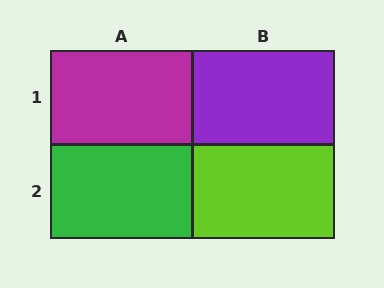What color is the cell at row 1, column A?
Magenta.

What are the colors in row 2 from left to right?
Green, lime.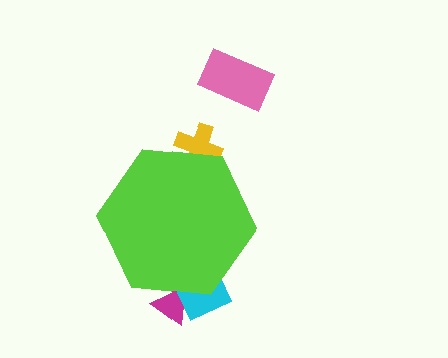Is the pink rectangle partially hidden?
No, the pink rectangle is fully visible.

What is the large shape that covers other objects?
A lime hexagon.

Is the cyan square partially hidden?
Yes, the cyan square is partially hidden behind the lime hexagon.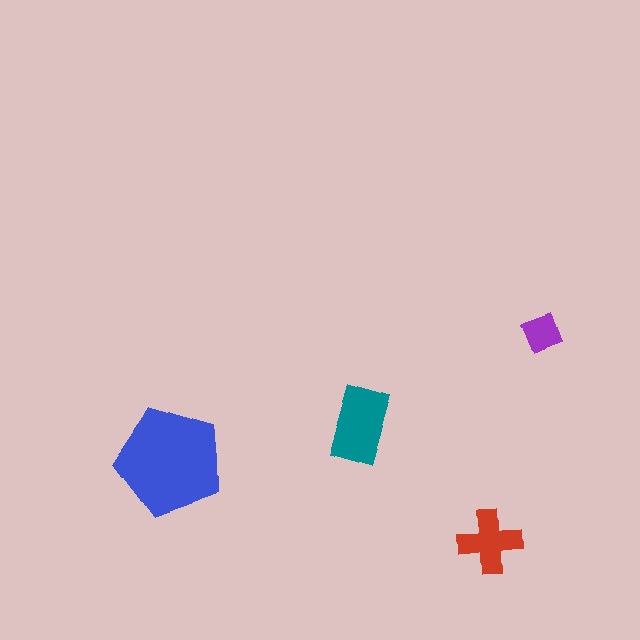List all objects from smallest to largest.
The purple diamond, the red cross, the teal rectangle, the blue pentagon.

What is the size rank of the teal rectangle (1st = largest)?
2nd.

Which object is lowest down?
The red cross is bottommost.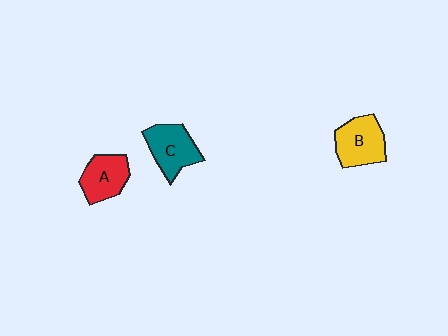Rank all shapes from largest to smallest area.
From largest to smallest: B (yellow), C (teal), A (red).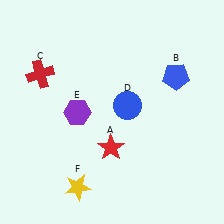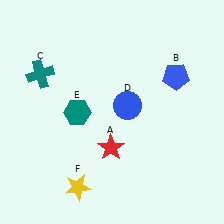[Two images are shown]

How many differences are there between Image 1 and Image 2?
There are 2 differences between the two images.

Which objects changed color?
C changed from red to teal. E changed from purple to teal.